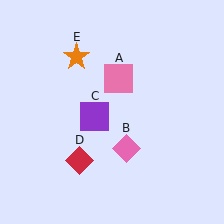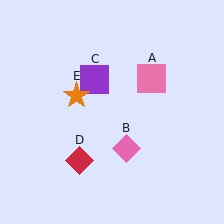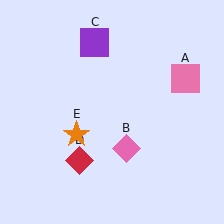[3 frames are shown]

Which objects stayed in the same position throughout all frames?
Pink diamond (object B) and red diamond (object D) remained stationary.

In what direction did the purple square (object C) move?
The purple square (object C) moved up.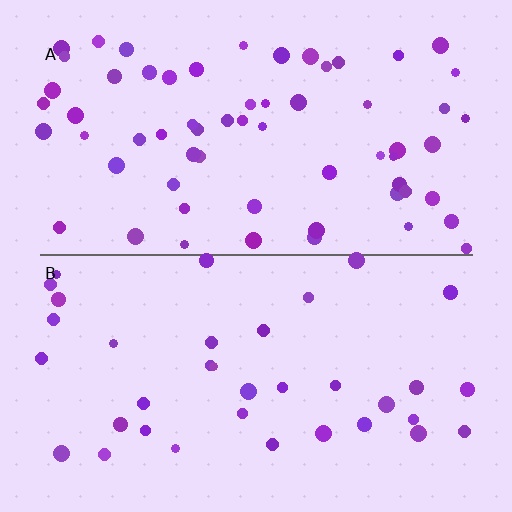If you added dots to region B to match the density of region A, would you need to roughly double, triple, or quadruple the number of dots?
Approximately double.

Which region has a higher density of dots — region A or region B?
A (the top).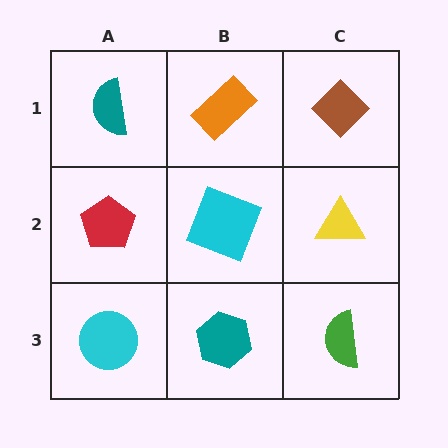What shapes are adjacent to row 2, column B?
An orange rectangle (row 1, column B), a teal hexagon (row 3, column B), a red pentagon (row 2, column A), a yellow triangle (row 2, column C).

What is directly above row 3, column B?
A cyan square.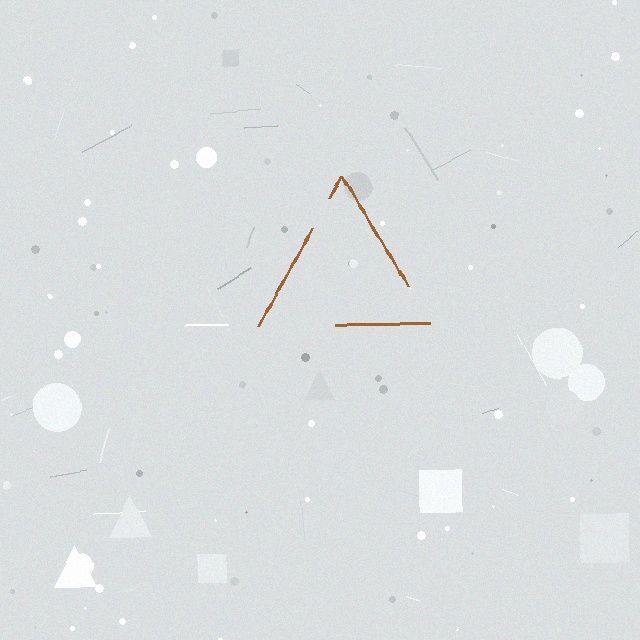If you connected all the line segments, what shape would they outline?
They would outline a triangle.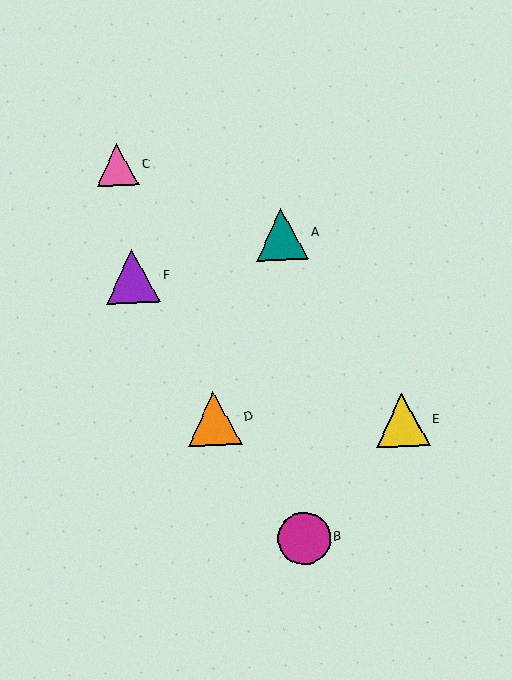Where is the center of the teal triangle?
The center of the teal triangle is at (282, 234).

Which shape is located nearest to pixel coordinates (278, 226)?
The teal triangle (labeled A) at (282, 234) is nearest to that location.